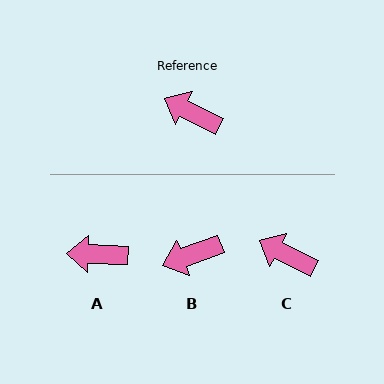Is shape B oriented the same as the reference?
No, it is off by about 47 degrees.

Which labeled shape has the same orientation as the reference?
C.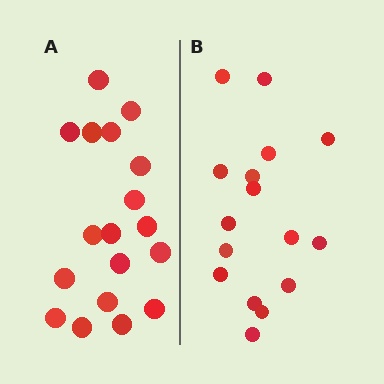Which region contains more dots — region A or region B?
Region A (the left region) has more dots.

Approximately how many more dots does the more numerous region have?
Region A has just a few more — roughly 2 or 3 more dots than region B.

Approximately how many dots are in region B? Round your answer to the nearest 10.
About 20 dots. (The exact count is 16, which rounds to 20.)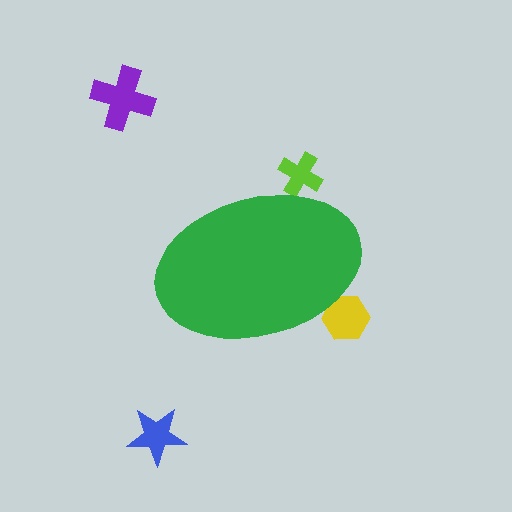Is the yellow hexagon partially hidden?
Yes, the yellow hexagon is partially hidden behind the green ellipse.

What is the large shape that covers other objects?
A green ellipse.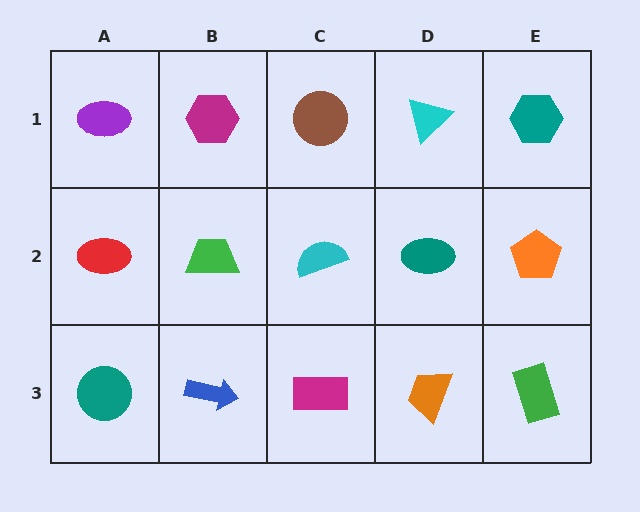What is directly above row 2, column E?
A teal hexagon.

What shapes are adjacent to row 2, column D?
A cyan triangle (row 1, column D), an orange trapezoid (row 3, column D), a cyan semicircle (row 2, column C), an orange pentagon (row 2, column E).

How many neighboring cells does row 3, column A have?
2.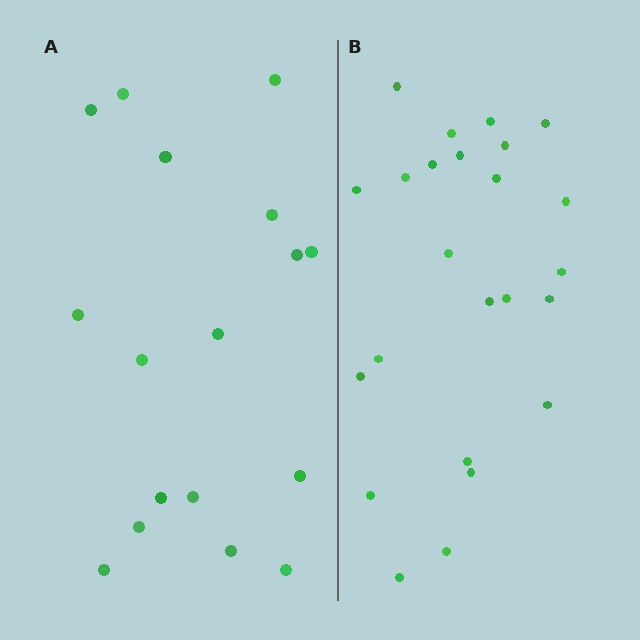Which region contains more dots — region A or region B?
Region B (the right region) has more dots.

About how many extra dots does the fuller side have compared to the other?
Region B has roughly 8 or so more dots than region A.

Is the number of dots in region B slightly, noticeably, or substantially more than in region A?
Region B has noticeably more, but not dramatically so. The ratio is roughly 1.4 to 1.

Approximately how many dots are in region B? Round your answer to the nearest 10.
About 20 dots. (The exact count is 24, which rounds to 20.)